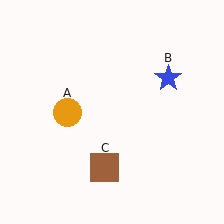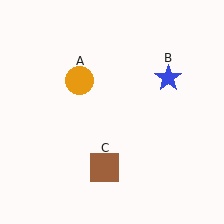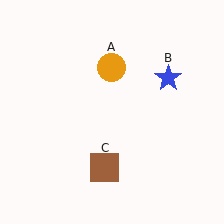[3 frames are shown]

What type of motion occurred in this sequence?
The orange circle (object A) rotated clockwise around the center of the scene.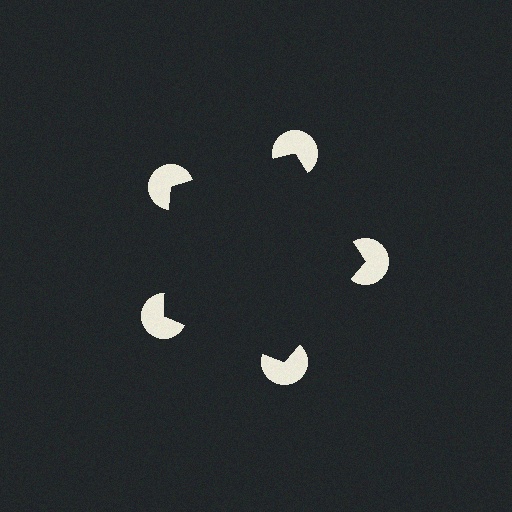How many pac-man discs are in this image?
There are 5 — one at each vertex of the illusory pentagon.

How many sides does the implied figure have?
5 sides.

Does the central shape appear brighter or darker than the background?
It typically appears slightly darker than the background, even though no actual brightness change is drawn.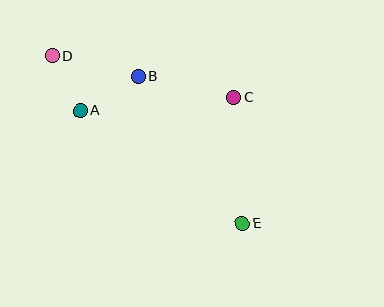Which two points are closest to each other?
Points A and D are closest to each other.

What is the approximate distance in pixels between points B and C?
The distance between B and C is approximately 97 pixels.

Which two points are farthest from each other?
Points D and E are farthest from each other.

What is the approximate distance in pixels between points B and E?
The distance between B and E is approximately 180 pixels.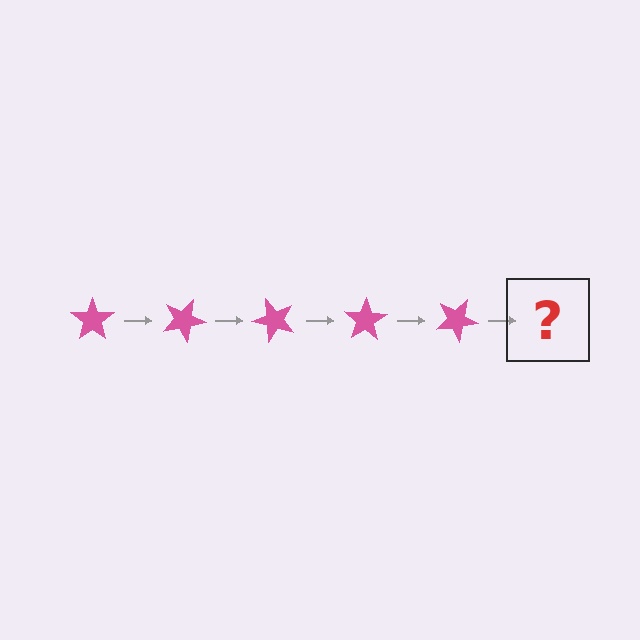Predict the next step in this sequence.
The next step is a pink star rotated 125 degrees.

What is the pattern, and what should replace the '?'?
The pattern is that the star rotates 25 degrees each step. The '?' should be a pink star rotated 125 degrees.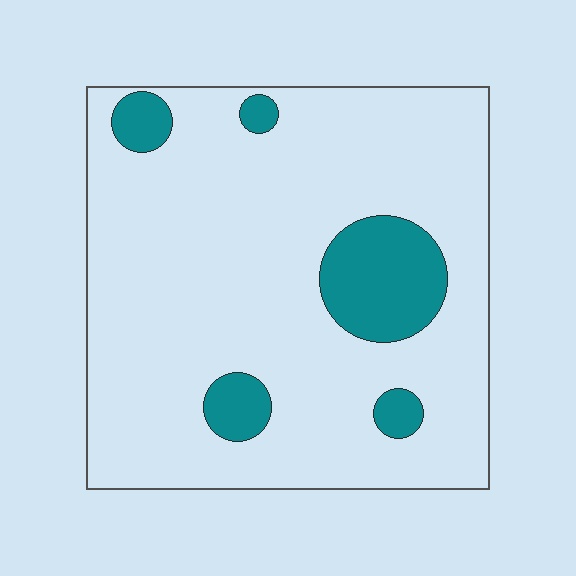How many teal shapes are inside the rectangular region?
5.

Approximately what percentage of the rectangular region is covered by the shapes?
Approximately 15%.